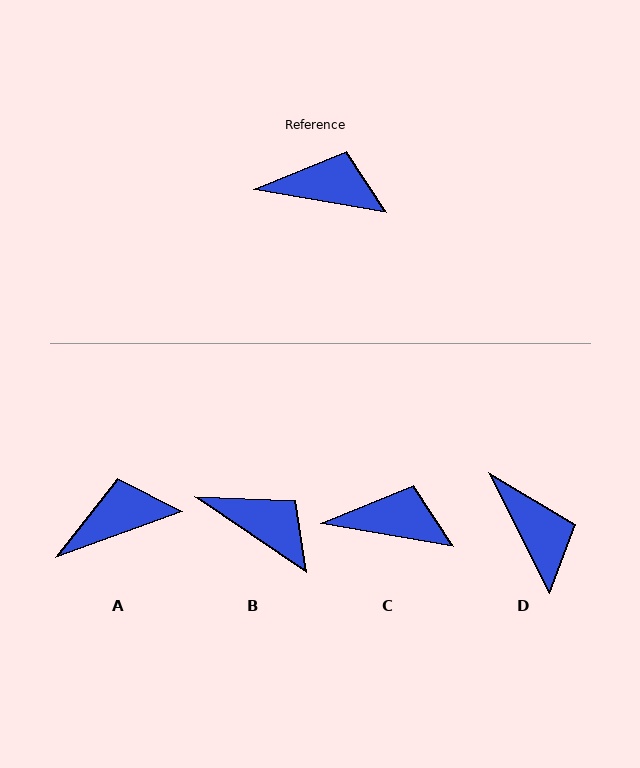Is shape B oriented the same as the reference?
No, it is off by about 24 degrees.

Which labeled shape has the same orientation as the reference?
C.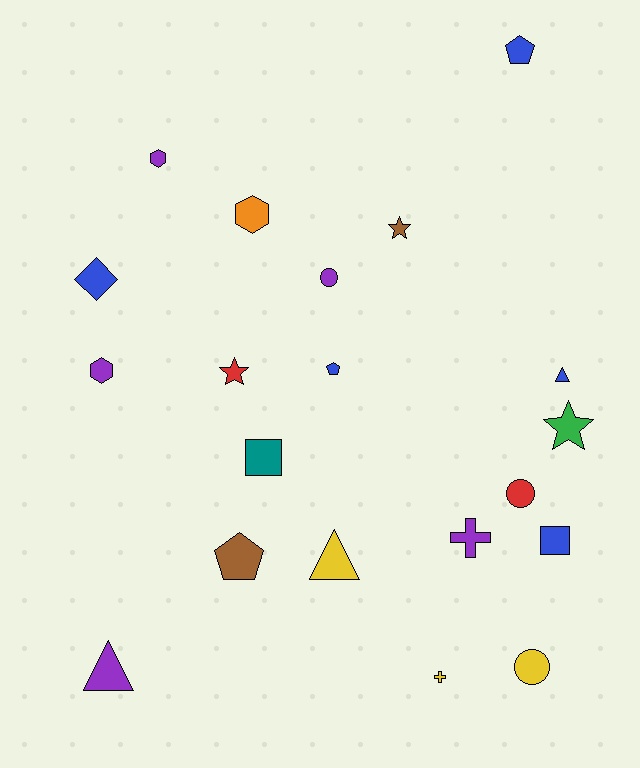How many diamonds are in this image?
There is 1 diamond.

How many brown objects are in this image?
There are 2 brown objects.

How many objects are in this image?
There are 20 objects.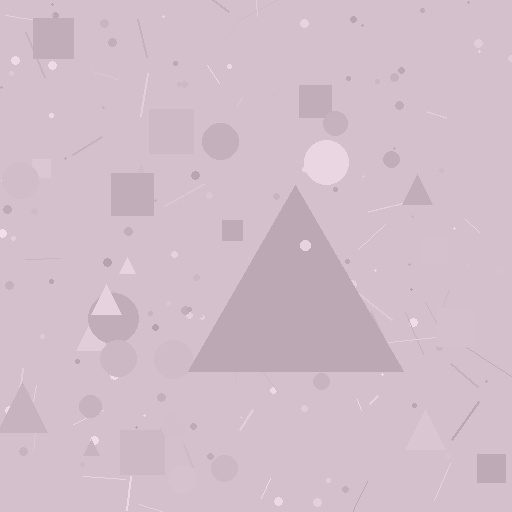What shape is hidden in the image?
A triangle is hidden in the image.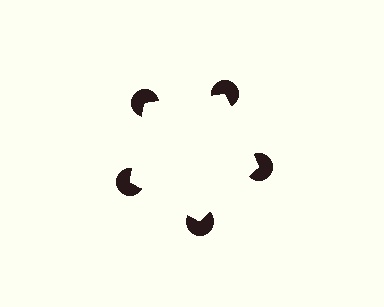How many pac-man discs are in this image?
There are 5 — one at each vertex of the illusory pentagon.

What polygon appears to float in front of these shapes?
An illusory pentagon — its edges are inferred from the aligned wedge cuts in the pac-man discs, not physically drawn.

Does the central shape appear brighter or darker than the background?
It typically appears slightly brighter than the background, even though no actual brightness change is drawn.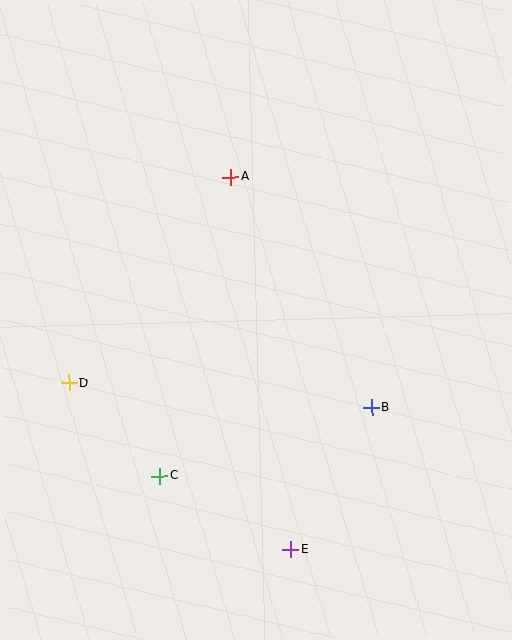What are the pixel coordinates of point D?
Point D is at (69, 383).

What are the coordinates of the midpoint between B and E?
The midpoint between B and E is at (331, 478).